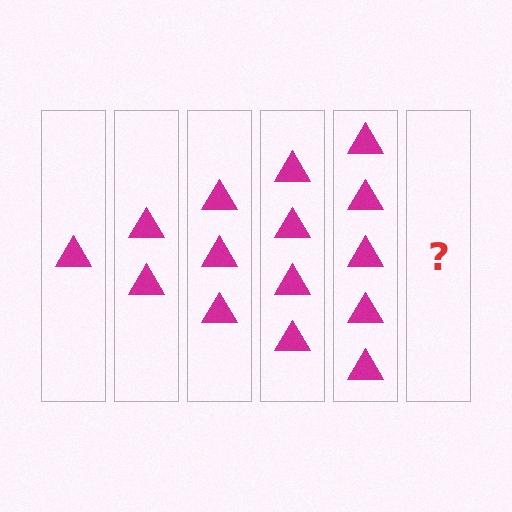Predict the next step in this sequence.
The next step is 6 triangles.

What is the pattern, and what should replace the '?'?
The pattern is that each step adds one more triangle. The '?' should be 6 triangles.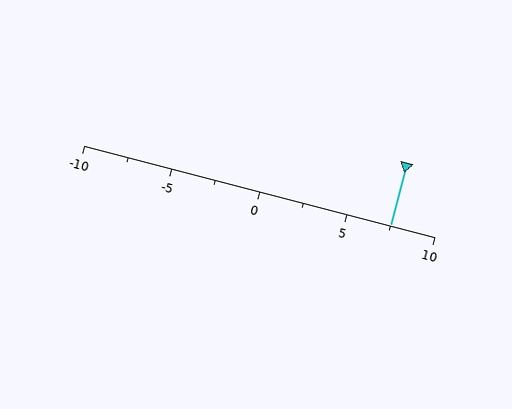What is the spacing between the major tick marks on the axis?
The major ticks are spaced 5 apart.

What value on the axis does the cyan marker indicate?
The marker indicates approximately 7.5.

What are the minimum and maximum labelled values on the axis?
The axis runs from -10 to 10.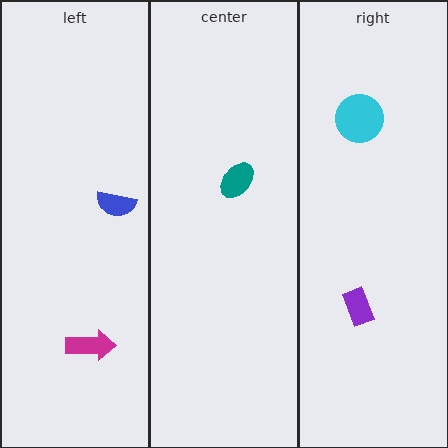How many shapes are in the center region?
1.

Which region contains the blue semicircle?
The left region.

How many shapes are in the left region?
2.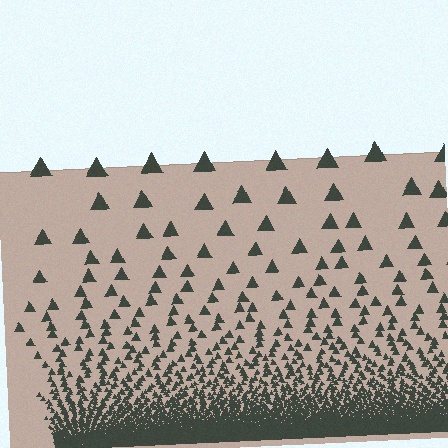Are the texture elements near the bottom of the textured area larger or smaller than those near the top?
Smaller. The gradient is inverted — elements near the bottom are smaller and denser.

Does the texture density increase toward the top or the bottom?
Density increases toward the bottom.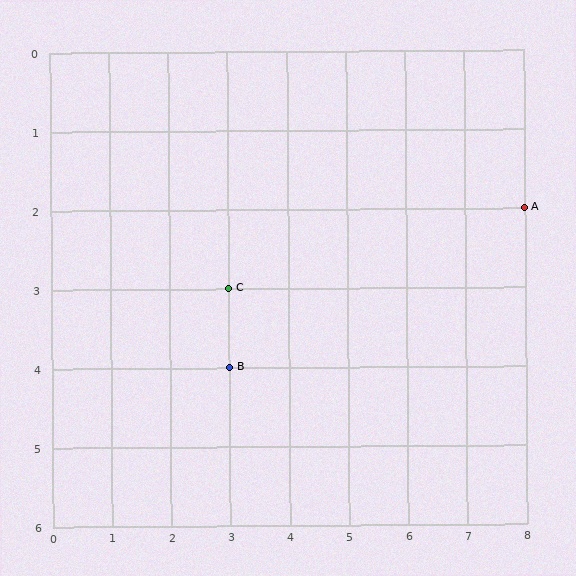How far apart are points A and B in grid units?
Points A and B are 5 columns and 2 rows apart (about 5.4 grid units diagonally).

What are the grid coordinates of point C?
Point C is at grid coordinates (3, 3).